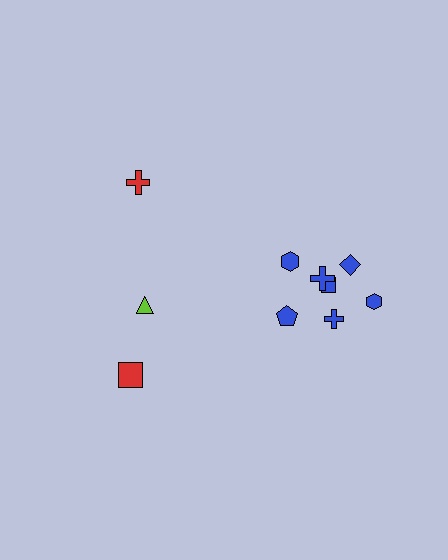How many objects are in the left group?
There are 3 objects.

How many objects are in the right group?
There are 7 objects.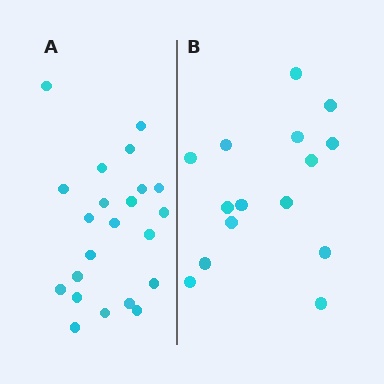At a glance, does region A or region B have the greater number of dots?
Region A (the left region) has more dots.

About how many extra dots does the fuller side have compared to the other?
Region A has roughly 8 or so more dots than region B.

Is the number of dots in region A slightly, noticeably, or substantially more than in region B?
Region A has substantially more. The ratio is roughly 1.5 to 1.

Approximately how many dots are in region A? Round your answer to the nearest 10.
About 20 dots. (The exact count is 22, which rounds to 20.)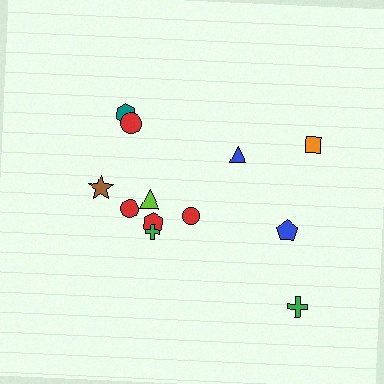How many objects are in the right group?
There are 4 objects.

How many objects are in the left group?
There are 8 objects.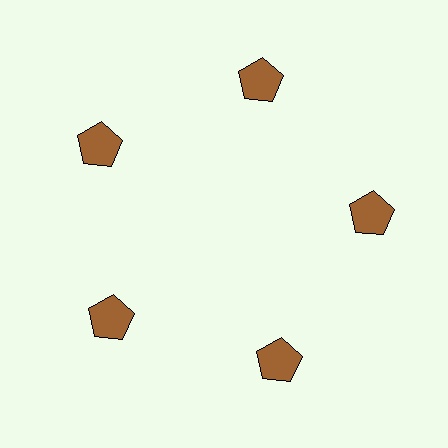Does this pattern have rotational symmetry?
Yes, this pattern has 5-fold rotational symmetry. It looks the same after rotating 72 degrees around the center.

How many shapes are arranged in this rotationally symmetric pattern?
There are 5 shapes, arranged in 5 groups of 1.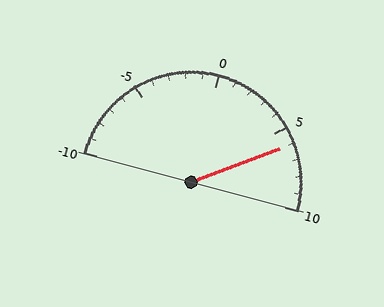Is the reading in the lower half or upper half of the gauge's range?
The reading is in the upper half of the range (-10 to 10).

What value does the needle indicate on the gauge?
The needle indicates approximately 6.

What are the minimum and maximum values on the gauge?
The gauge ranges from -10 to 10.